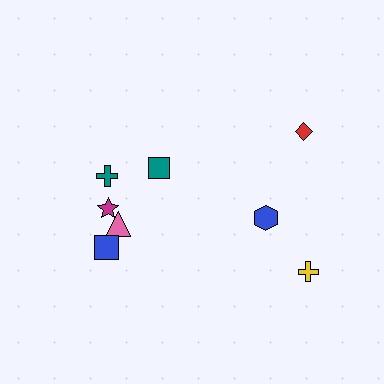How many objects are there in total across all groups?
There are 8 objects.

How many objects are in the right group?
There are 3 objects.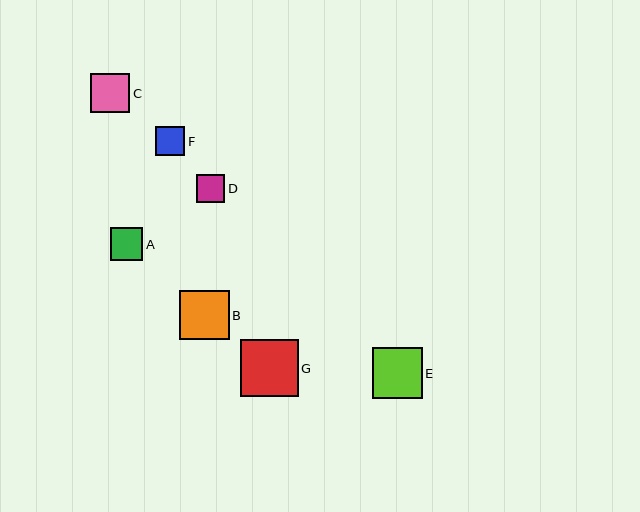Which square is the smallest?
Square D is the smallest with a size of approximately 28 pixels.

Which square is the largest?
Square G is the largest with a size of approximately 58 pixels.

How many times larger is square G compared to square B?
Square G is approximately 1.2 times the size of square B.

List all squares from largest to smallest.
From largest to smallest: G, E, B, C, A, F, D.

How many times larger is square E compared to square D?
Square E is approximately 1.8 times the size of square D.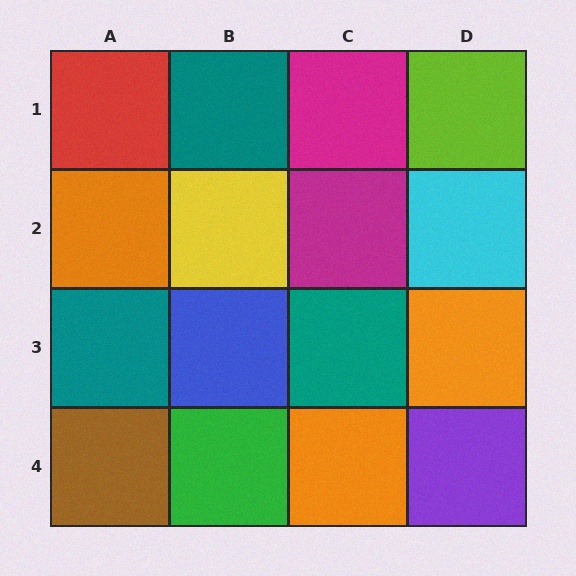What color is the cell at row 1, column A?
Red.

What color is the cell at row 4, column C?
Orange.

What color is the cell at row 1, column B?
Teal.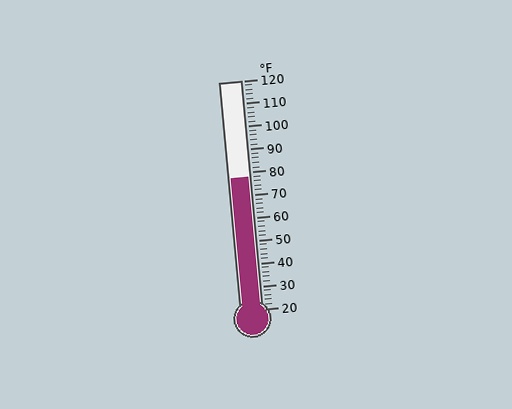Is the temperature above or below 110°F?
The temperature is below 110°F.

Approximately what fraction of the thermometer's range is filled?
The thermometer is filled to approximately 60% of its range.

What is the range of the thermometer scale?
The thermometer scale ranges from 20°F to 120°F.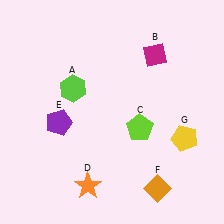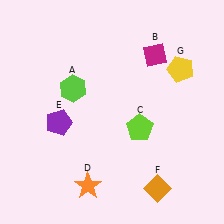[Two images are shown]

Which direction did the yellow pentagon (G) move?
The yellow pentagon (G) moved up.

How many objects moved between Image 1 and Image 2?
1 object moved between the two images.